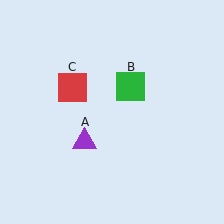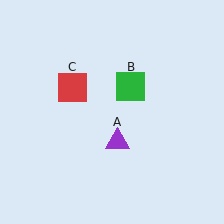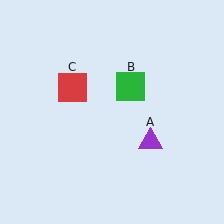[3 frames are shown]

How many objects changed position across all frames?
1 object changed position: purple triangle (object A).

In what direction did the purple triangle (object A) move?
The purple triangle (object A) moved right.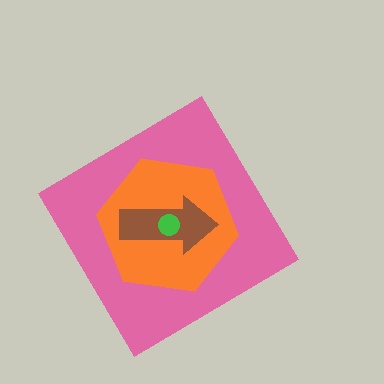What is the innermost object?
The green circle.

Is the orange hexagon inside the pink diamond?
Yes.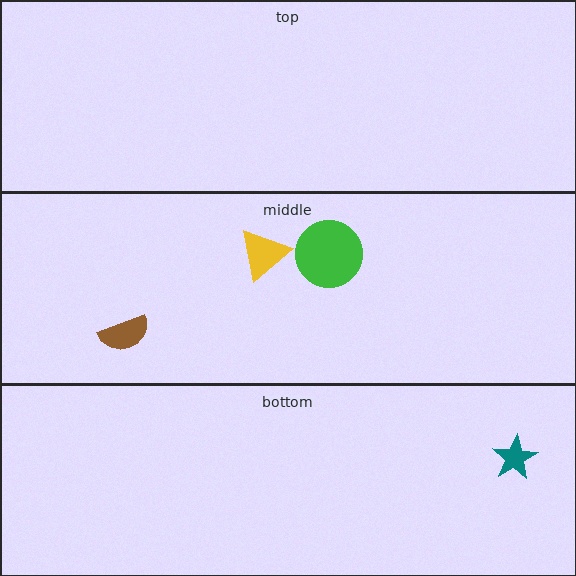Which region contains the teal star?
The bottom region.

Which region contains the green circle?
The middle region.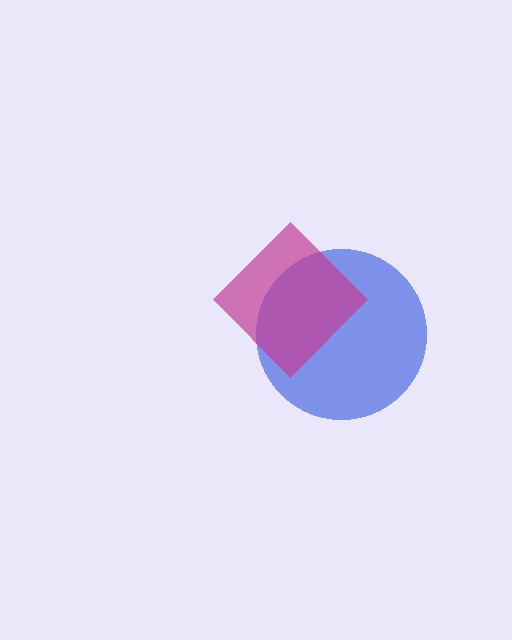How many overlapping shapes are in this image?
There are 2 overlapping shapes in the image.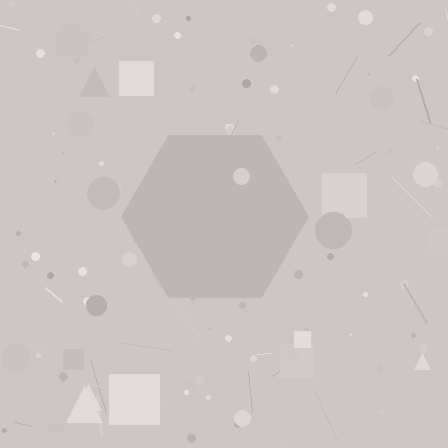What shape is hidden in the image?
A hexagon is hidden in the image.